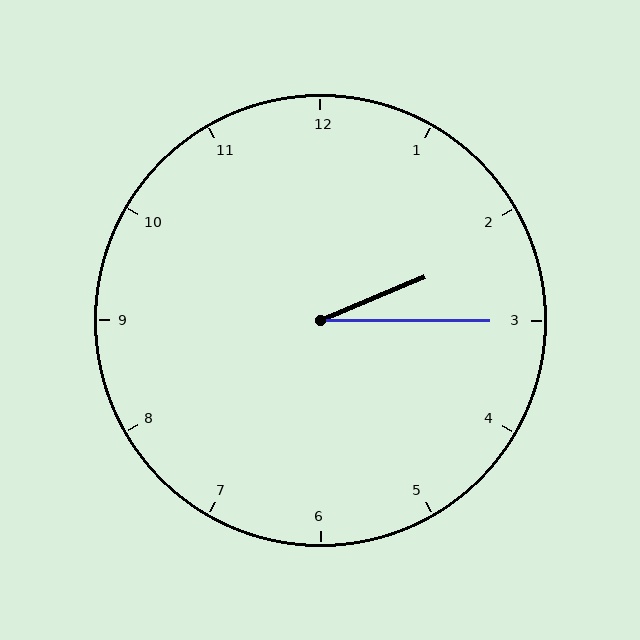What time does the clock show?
2:15.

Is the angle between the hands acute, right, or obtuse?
It is acute.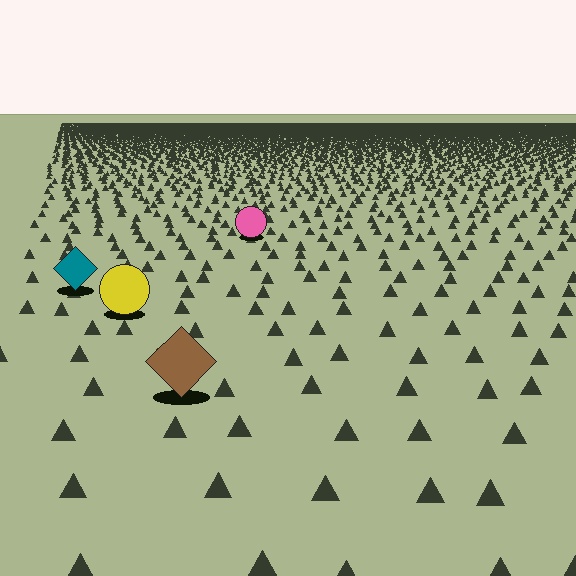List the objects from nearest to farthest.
From nearest to farthest: the brown diamond, the yellow circle, the teal diamond, the pink circle.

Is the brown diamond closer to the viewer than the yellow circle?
Yes. The brown diamond is closer — you can tell from the texture gradient: the ground texture is coarser near it.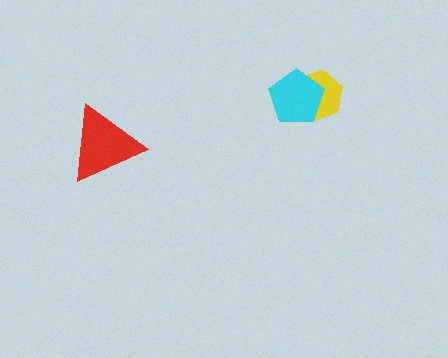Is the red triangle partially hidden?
No, no other shape covers it.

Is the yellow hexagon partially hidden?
Yes, it is partially covered by another shape.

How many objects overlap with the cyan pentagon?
1 object overlaps with the cyan pentagon.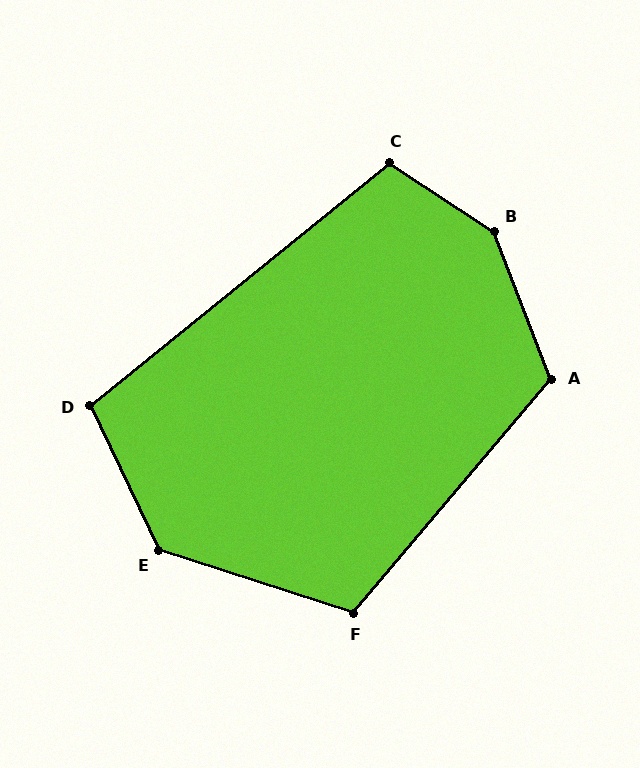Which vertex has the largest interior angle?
B, at approximately 144 degrees.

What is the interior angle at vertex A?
Approximately 119 degrees (obtuse).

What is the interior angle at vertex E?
Approximately 134 degrees (obtuse).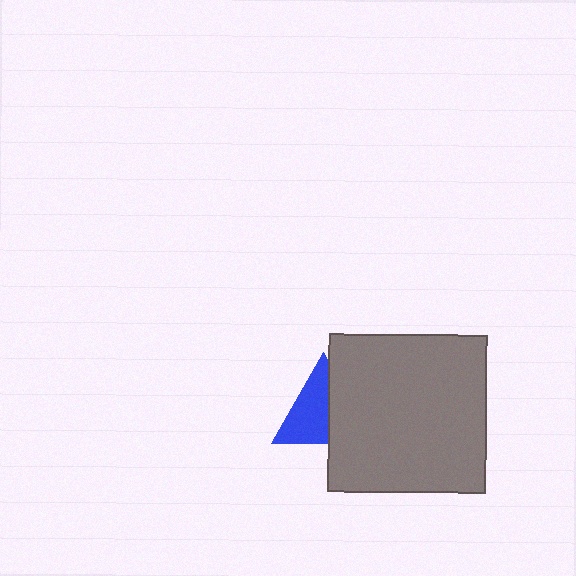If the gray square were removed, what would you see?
You would see the complete blue triangle.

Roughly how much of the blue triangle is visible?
About half of it is visible (roughly 58%).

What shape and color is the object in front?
The object in front is a gray square.